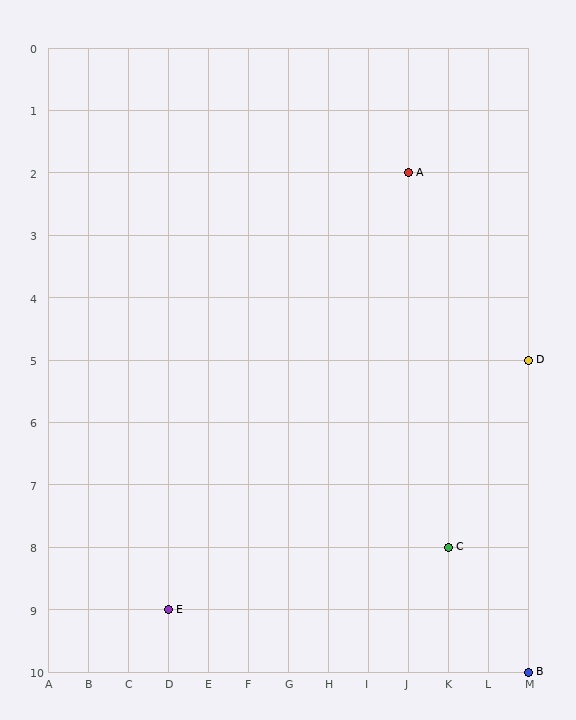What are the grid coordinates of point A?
Point A is at grid coordinates (J, 2).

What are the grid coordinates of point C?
Point C is at grid coordinates (K, 8).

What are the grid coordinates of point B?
Point B is at grid coordinates (M, 10).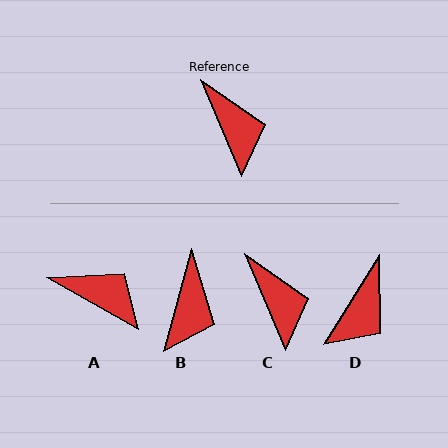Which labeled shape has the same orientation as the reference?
C.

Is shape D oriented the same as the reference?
No, it is off by about 55 degrees.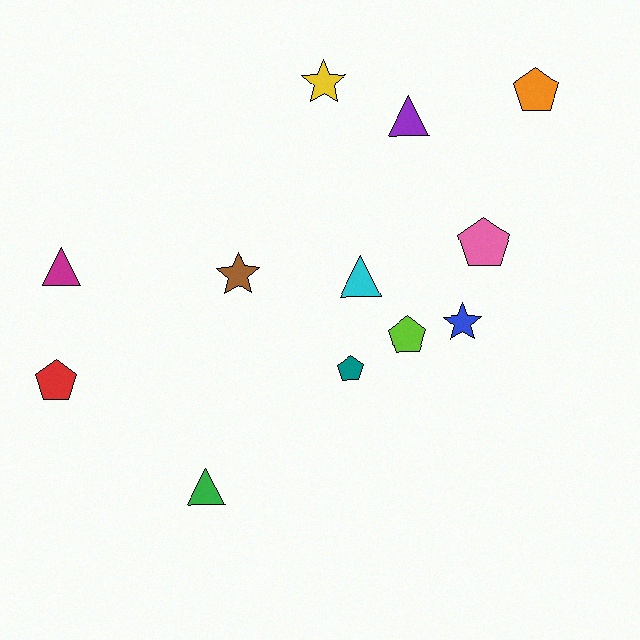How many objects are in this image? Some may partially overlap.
There are 12 objects.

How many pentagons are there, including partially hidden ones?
There are 5 pentagons.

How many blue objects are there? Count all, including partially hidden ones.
There is 1 blue object.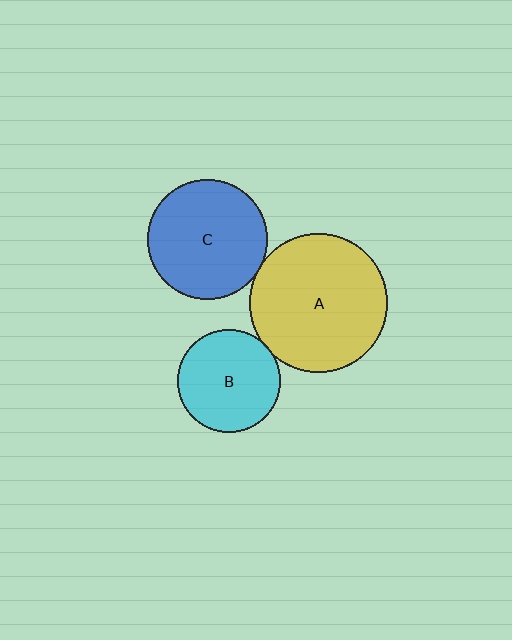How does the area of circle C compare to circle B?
Approximately 1.3 times.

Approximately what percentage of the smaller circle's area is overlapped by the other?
Approximately 5%.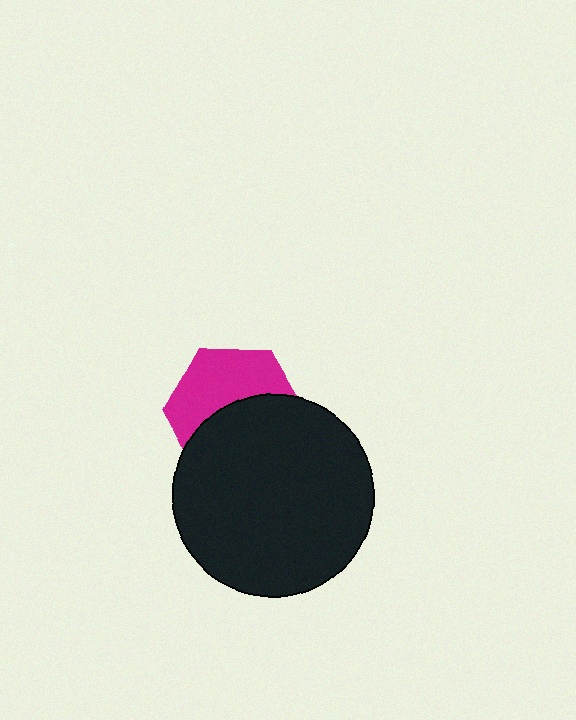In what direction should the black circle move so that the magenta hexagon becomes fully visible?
The black circle should move down. That is the shortest direction to clear the overlap and leave the magenta hexagon fully visible.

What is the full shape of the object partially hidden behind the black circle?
The partially hidden object is a magenta hexagon.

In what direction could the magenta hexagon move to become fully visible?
The magenta hexagon could move up. That would shift it out from behind the black circle entirely.